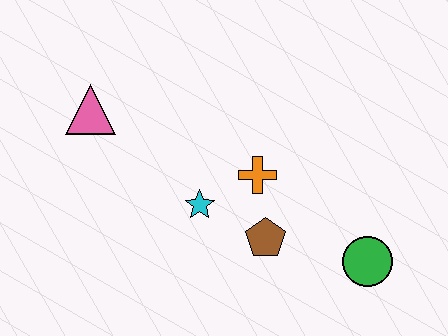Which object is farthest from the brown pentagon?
The pink triangle is farthest from the brown pentagon.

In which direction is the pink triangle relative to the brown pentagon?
The pink triangle is to the left of the brown pentagon.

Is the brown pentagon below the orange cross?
Yes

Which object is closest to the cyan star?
The orange cross is closest to the cyan star.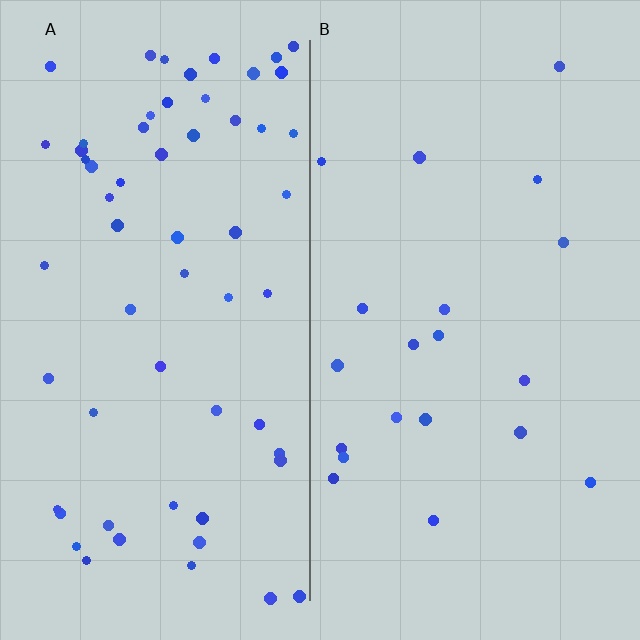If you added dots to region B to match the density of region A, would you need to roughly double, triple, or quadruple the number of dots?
Approximately triple.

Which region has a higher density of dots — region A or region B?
A (the left).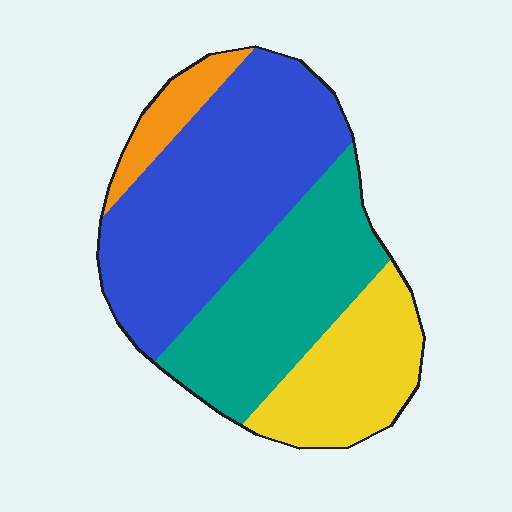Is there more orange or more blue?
Blue.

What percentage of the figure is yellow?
Yellow takes up about one fifth (1/5) of the figure.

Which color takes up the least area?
Orange, at roughly 5%.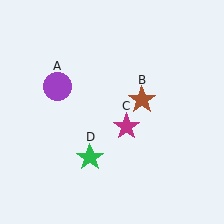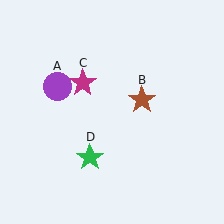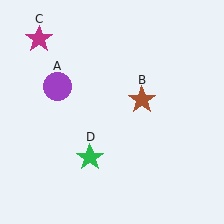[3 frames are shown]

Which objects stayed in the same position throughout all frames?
Purple circle (object A) and brown star (object B) and green star (object D) remained stationary.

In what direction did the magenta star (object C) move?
The magenta star (object C) moved up and to the left.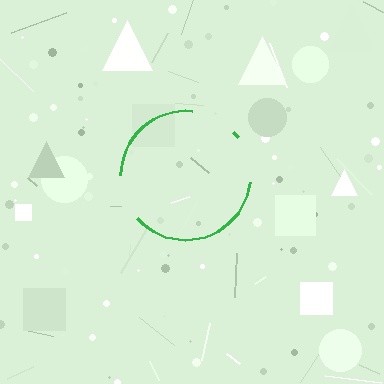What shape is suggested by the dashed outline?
The dashed outline suggests a circle.